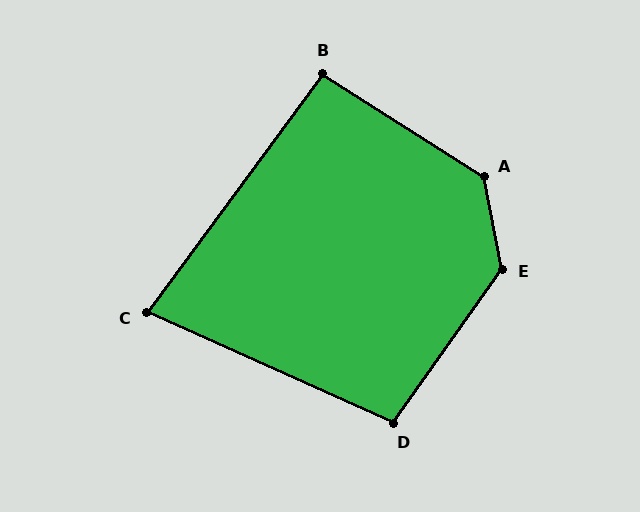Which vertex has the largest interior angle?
E, at approximately 134 degrees.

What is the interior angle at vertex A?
Approximately 133 degrees (obtuse).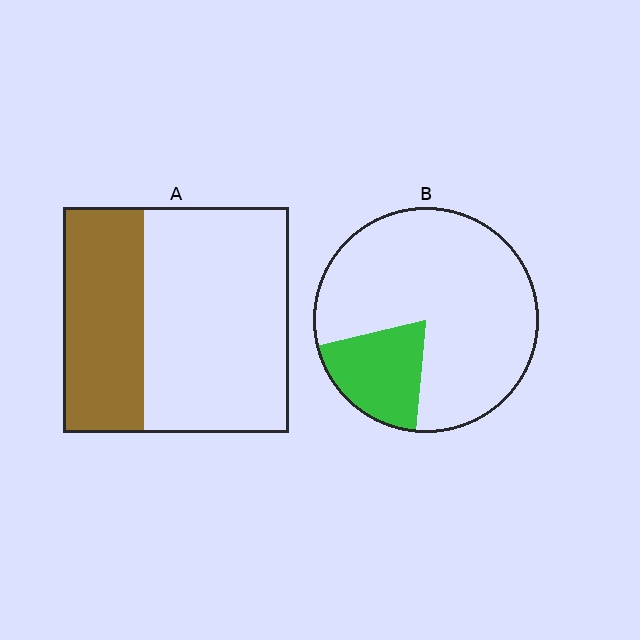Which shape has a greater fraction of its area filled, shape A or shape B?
Shape A.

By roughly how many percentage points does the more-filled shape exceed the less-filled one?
By roughly 15 percentage points (A over B).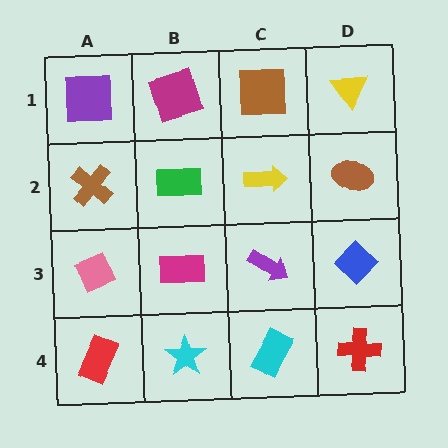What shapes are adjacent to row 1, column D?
A brown ellipse (row 2, column D), a brown square (row 1, column C).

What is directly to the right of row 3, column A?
A magenta rectangle.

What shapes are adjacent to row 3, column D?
A brown ellipse (row 2, column D), a red cross (row 4, column D), a purple arrow (row 3, column C).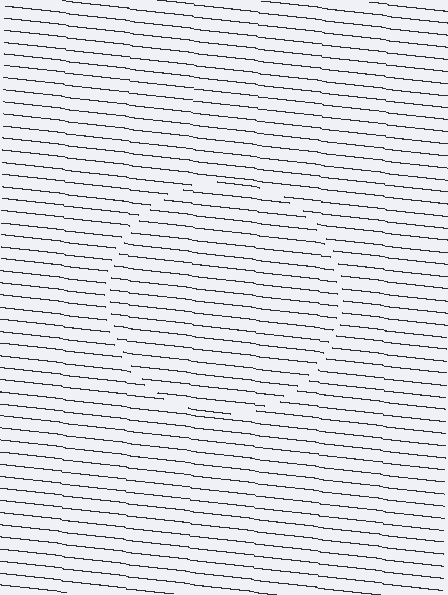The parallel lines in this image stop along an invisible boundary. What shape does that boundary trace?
An illusory circle. The interior of the shape contains the same grating, shifted by half a period — the contour is defined by the phase discontinuity where line-ends from the inner and outer gratings abut.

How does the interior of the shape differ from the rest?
The interior of the shape contains the same grating, shifted by half a period — the contour is defined by the phase discontinuity where line-ends from the inner and outer gratings abut.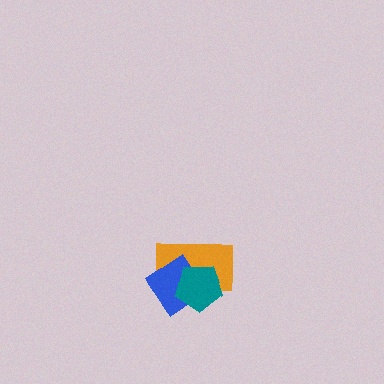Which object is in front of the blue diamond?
The teal pentagon is in front of the blue diamond.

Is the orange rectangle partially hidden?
Yes, it is partially covered by another shape.